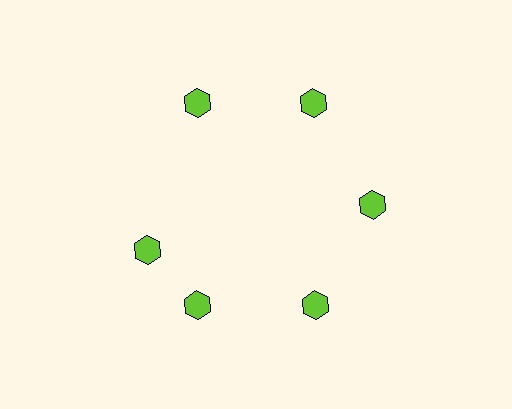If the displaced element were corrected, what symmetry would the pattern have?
It would have 6-fold rotational symmetry — the pattern would map onto itself every 60 degrees.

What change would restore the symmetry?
The symmetry would be restored by rotating it back into even spacing with its neighbors so that all 6 hexagons sit at equal angles and equal distance from the center.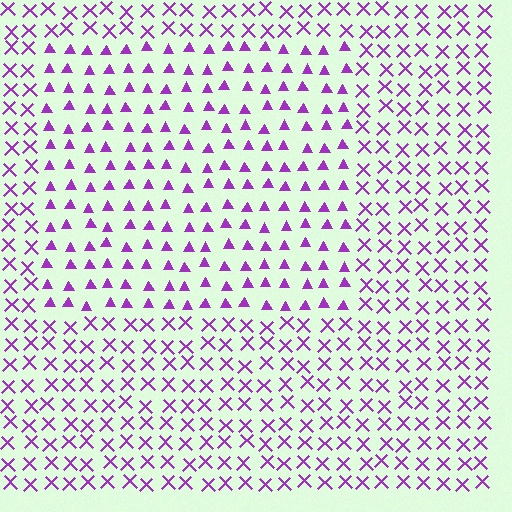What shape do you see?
I see a rectangle.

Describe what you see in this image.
The image is filled with small purple elements arranged in a uniform grid. A rectangle-shaped region contains triangles, while the surrounding area contains X marks. The boundary is defined purely by the change in element shape.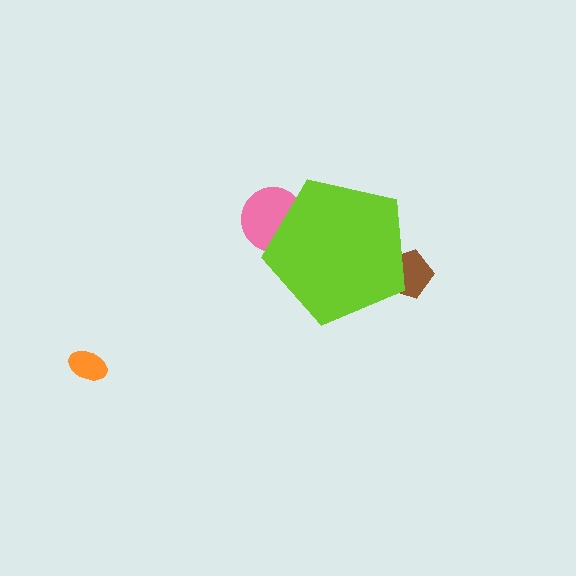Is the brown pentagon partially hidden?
Yes, the brown pentagon is partially hidden behind the lime pentagon.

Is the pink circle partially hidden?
Yes, the pink circle is partially hidden behind the lime pentagon.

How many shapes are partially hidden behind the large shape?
2 shapes are partially hidden.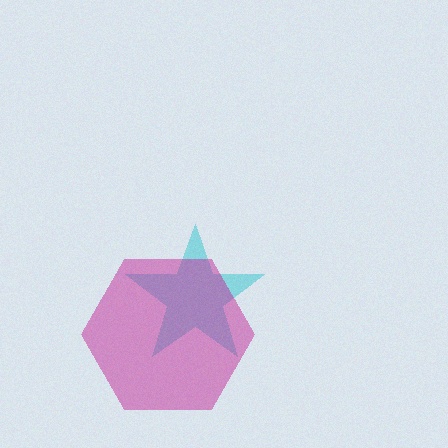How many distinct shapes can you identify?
There are 2 distinct shapes: a cyan star, a magenta hexagon.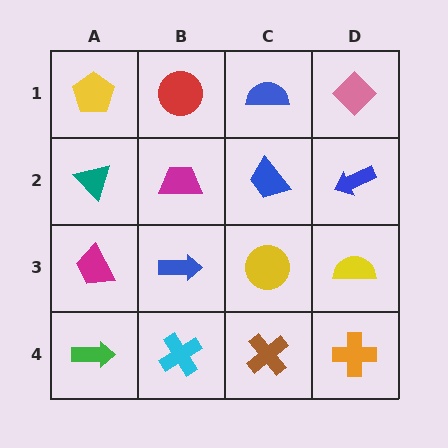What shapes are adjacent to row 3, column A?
A teal triangle (row 2, column A), a green arrow (row 4, column A), a blue arrow (row 3, column B).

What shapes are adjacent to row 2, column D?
A pink diamond (row 1, column D), a yellow semicircle (row 3, column D), a blue trapezoid (row 2, column C).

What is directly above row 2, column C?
A blue semicircle.